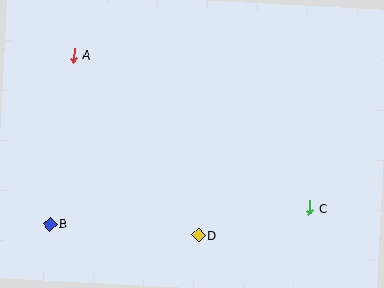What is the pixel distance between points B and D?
The distance between B and D is 149 pixels.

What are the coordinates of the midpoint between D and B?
The midpoint between D and B is at (124, 230).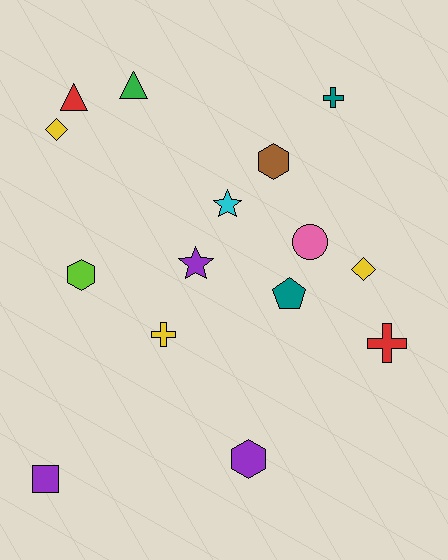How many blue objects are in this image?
There are no blue objects.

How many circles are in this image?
There is 1 circle.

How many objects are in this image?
There are 15 objects.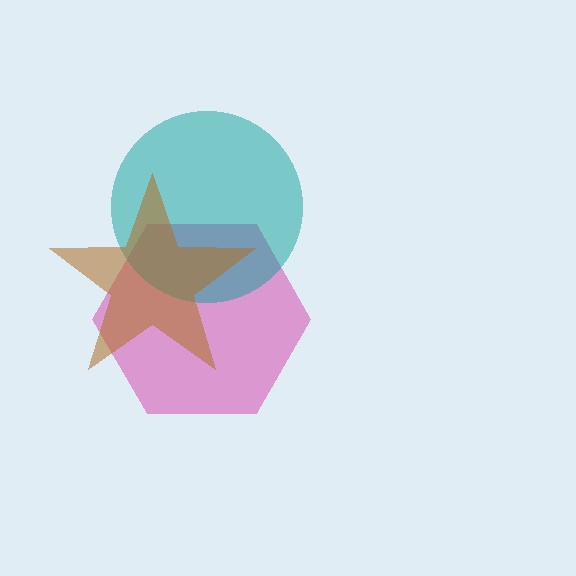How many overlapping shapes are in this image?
There are 3 overlapping shapes in the image.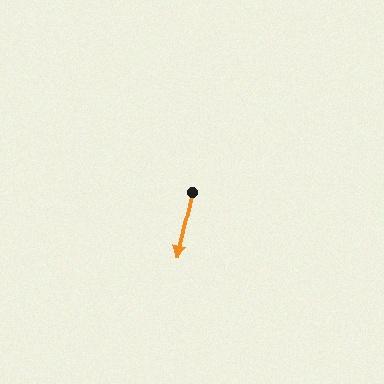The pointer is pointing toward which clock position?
Roughly 6 o'clock.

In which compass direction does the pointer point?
South.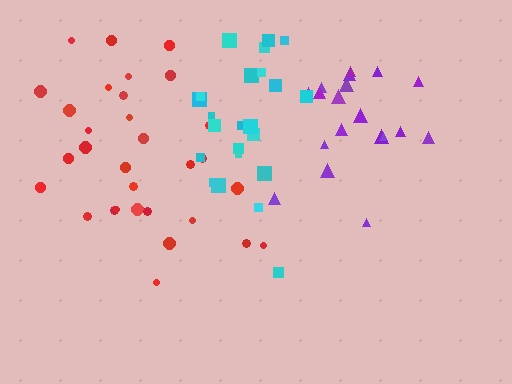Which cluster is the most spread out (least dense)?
Red.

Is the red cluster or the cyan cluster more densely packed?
Cyan.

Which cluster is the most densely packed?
Cyan.